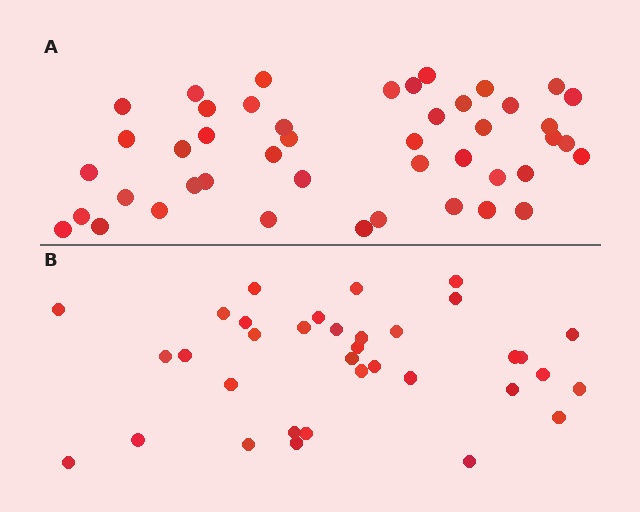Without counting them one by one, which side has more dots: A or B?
Region A (the top region) has more dots.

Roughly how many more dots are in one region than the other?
Region A has roughly 10 or so more dots than region B.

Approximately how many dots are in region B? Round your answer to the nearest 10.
About 40 dots. (The exact count is 35, which rounds to 40.)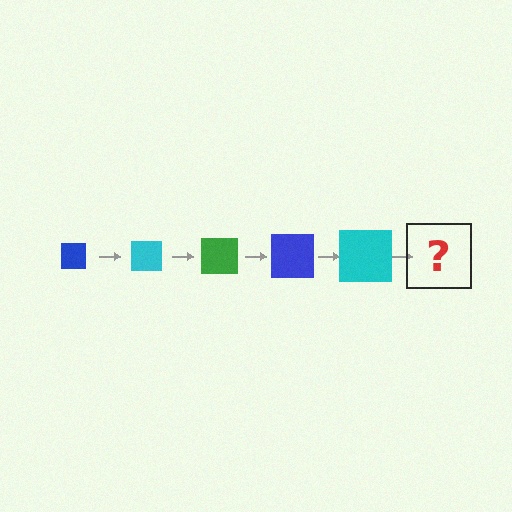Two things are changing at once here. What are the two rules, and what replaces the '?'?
The two rules are that the square grows larger each step and the color cycles through blue, cyan, and green. The '?' should be a green square, larger than the previous one.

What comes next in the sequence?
The next element should be a green square, larger than the previous one.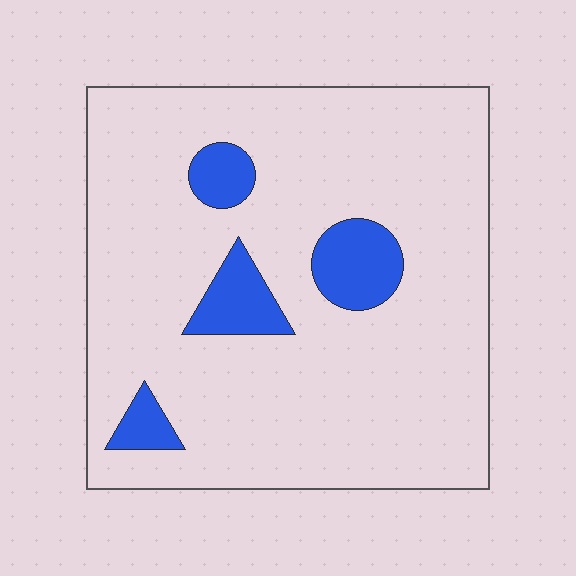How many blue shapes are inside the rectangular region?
4.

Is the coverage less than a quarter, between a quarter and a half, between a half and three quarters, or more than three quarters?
Less than a quarter.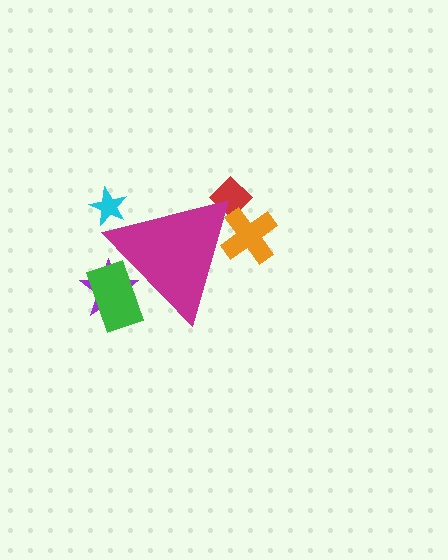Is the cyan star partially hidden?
Yes, the cyan star is partially hidden behind the magenta triangle.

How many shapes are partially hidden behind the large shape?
5 shapes are partially hidden.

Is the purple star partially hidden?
Yes, the purple star is partially hidden behind the magenta triangle.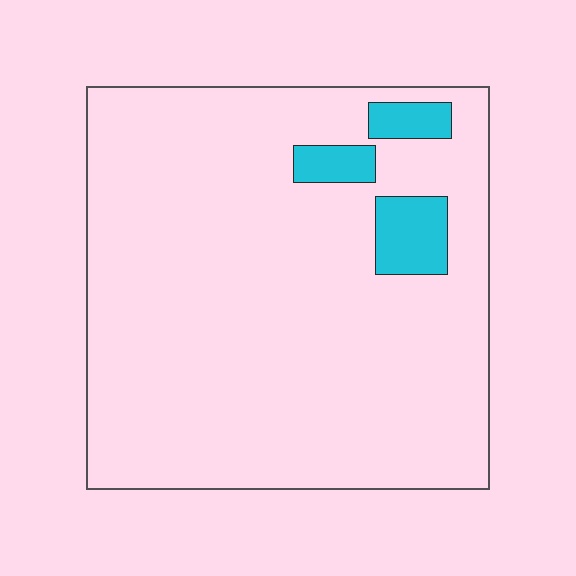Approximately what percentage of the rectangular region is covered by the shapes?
Approximately 5%.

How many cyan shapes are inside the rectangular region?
3.